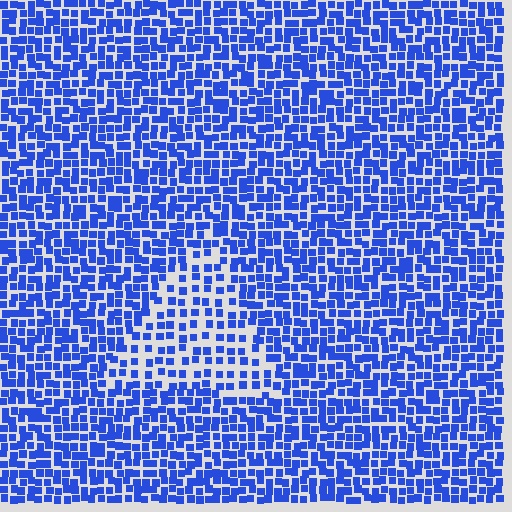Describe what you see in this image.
The image contains small blue elements arranged at two different densities. A triangle-shaped region is visible where the elements are less densely packed than the surrounding area.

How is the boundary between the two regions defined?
The boundary is defined by a change in element density (approximately 1.8x ratio). All elements are the same color, size, and shape.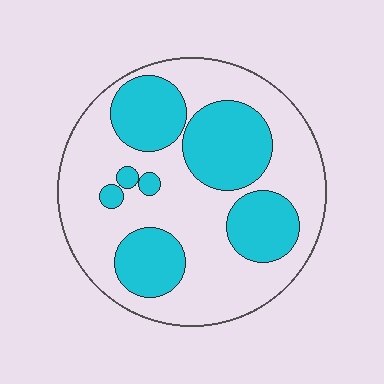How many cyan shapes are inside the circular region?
7.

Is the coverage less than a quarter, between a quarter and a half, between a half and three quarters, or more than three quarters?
Between a quarter and a half.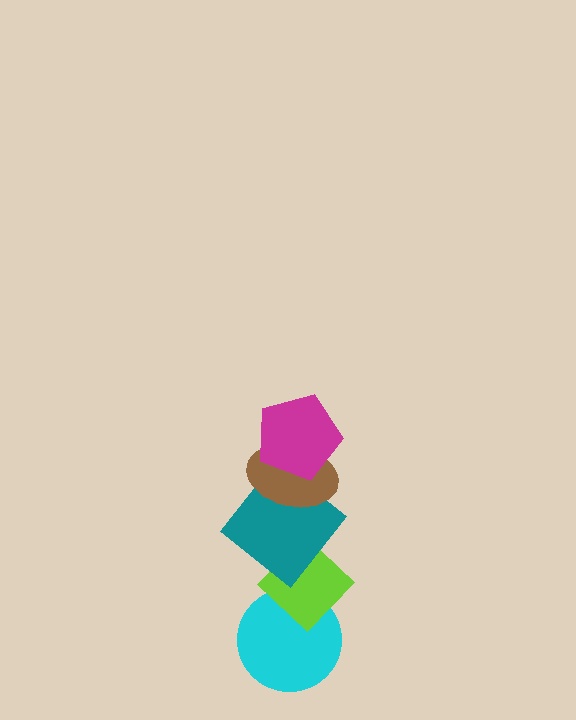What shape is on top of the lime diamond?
The teal diamond is on top of the lime diamond.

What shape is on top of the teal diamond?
The brown ellipse is on top of the teal diamond.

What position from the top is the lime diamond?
The lime diamond is 4th from the top.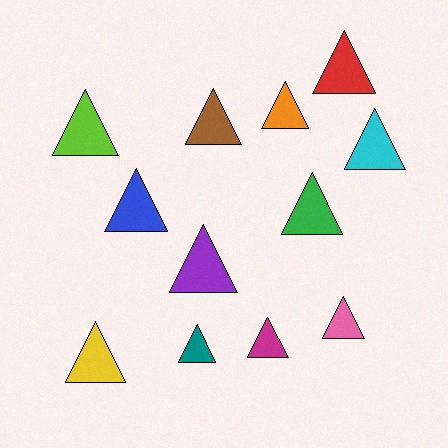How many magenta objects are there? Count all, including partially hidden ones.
There is 1 magenta object.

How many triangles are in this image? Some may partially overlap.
There are 12 triangles.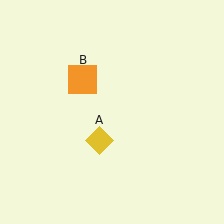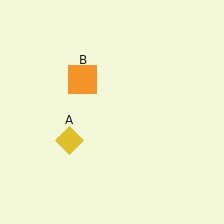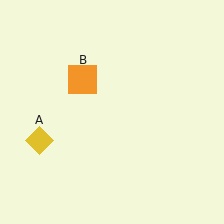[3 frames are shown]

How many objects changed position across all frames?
1 object changed position: yellow diamond (object A).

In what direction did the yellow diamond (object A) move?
The yellow diamond (object A) moved left.